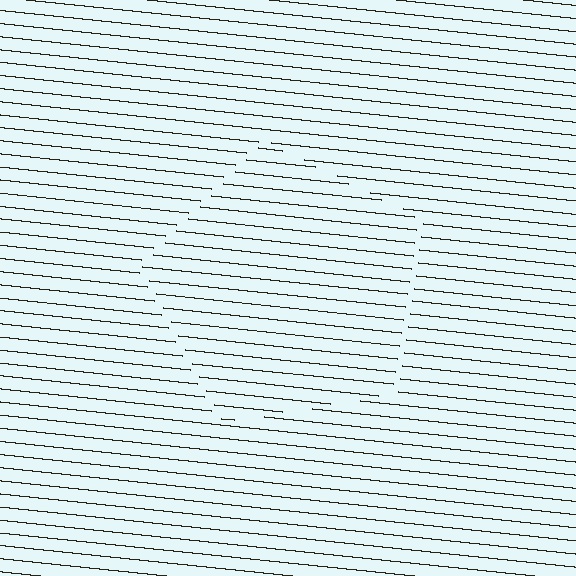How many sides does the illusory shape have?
5 sides — the line-ends trace a pentagon.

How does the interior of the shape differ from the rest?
The interior of the shape contains the same grating, shifted by half a period — the contour is defined by the phase discontinuity where line-ends from the inner and outer gratings abut.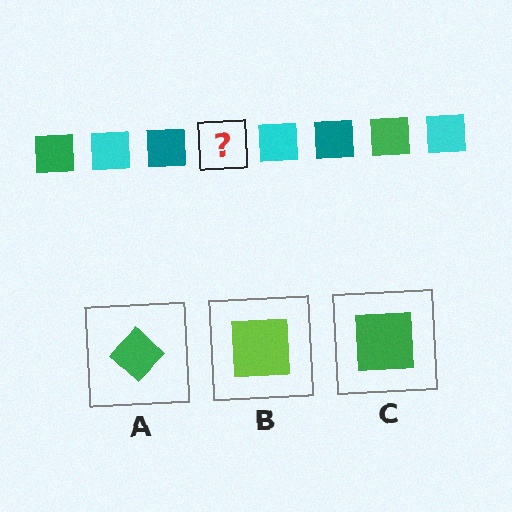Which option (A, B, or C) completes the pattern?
C.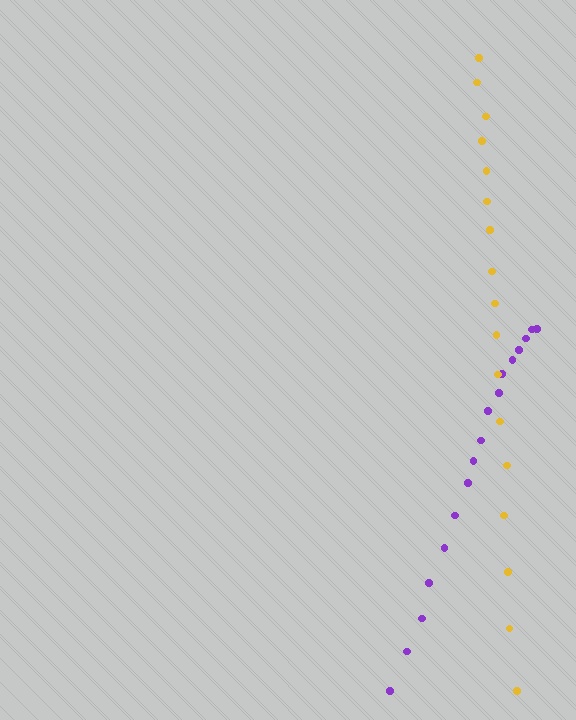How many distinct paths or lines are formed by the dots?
There are 2 distinct paths.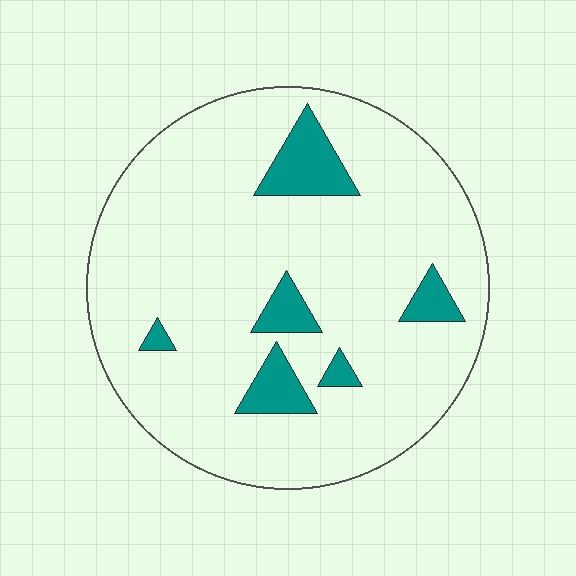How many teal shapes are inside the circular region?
6.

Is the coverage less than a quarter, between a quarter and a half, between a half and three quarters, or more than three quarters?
Less than a quarter.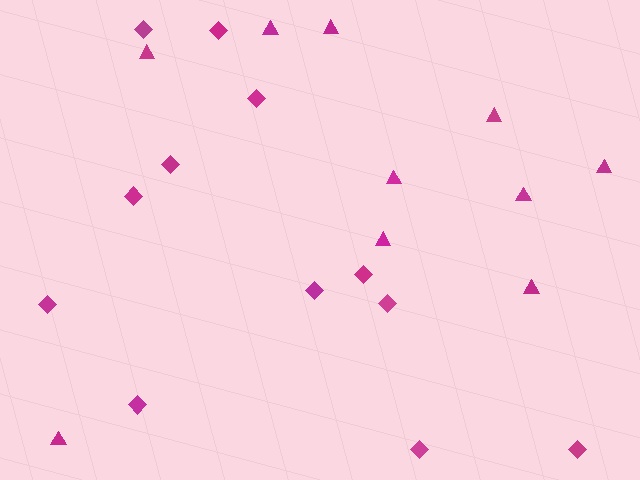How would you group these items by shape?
There are 2 groups: one group of diamonds (12) and one group of triangles (10).